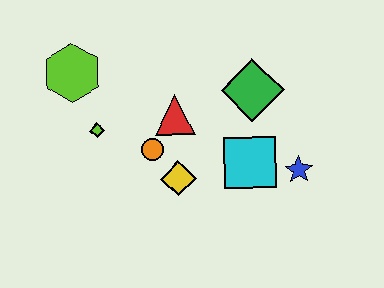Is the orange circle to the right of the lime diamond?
Yes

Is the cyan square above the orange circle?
No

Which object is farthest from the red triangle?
The blue star is farthest from the red triangle.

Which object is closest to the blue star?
The cyan square is closest to the blue star.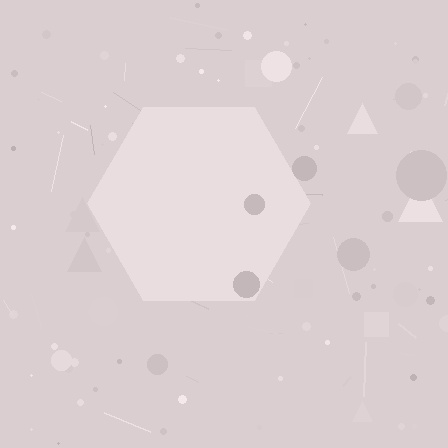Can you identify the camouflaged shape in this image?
The camouflaged shape is a hexagon.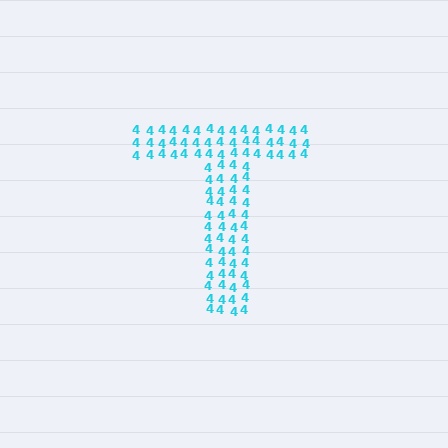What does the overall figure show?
The overall figure shows the letter T.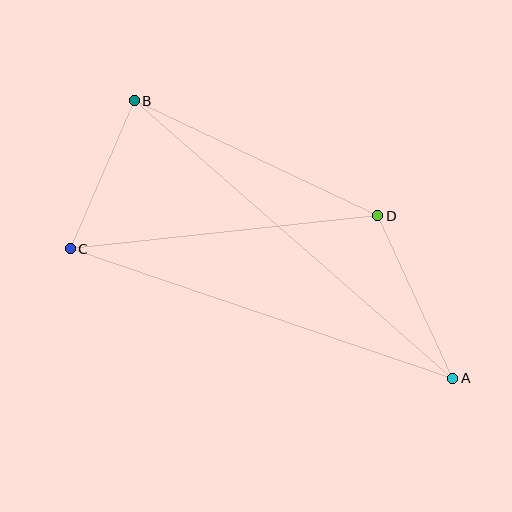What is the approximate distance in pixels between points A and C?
The distance between A and C is approximately 404 pixels.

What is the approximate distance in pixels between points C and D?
The distance between C and D is approximately 309 pixels.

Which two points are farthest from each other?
Points A and B are farthest from each other.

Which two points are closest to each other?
Points B and C are closest to each other.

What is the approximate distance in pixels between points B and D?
The distance between B and D is approximately 269 pixels.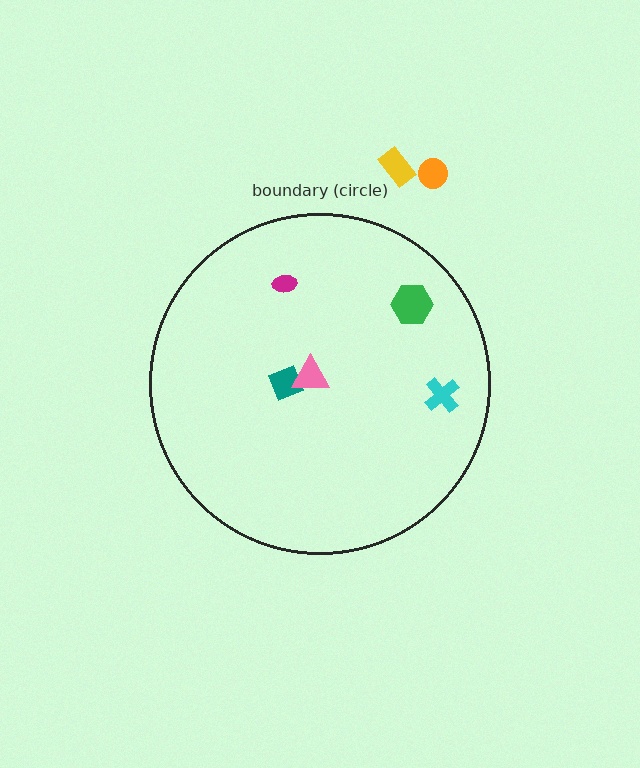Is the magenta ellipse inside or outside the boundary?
Inside.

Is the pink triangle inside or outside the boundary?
Inside.